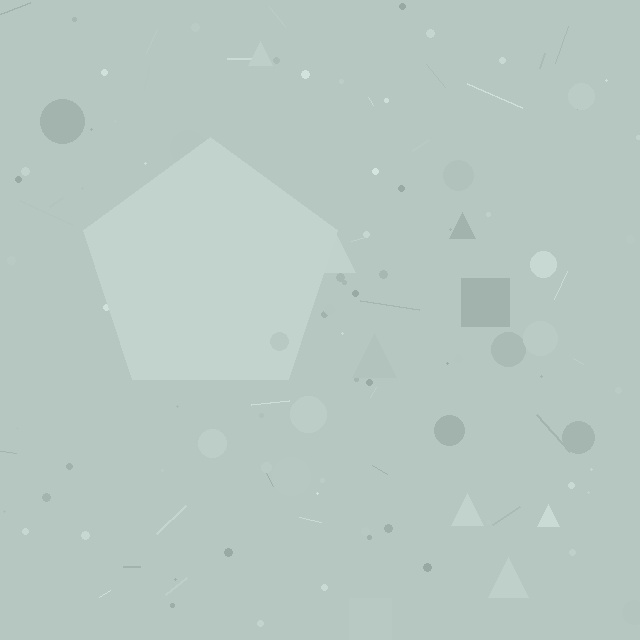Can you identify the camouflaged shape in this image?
The camouflaged shape is a pentagon.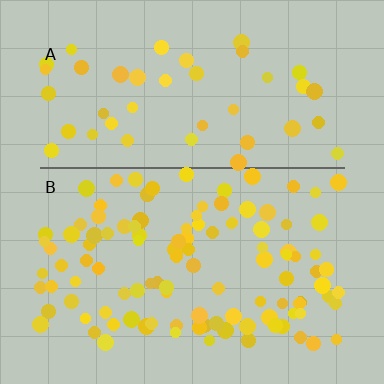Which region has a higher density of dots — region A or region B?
B (the bottom).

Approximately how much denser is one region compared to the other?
Approximately 2.4× — region B over region A.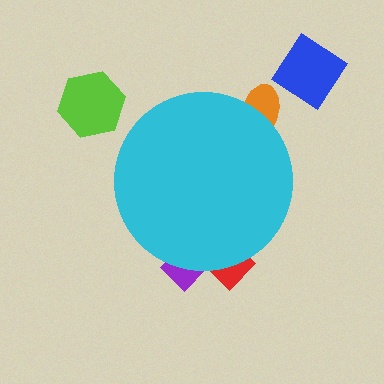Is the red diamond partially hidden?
Yes, the red diamond is partially hidden behind the cyan circle.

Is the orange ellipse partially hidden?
Yes, the orange ellipse is partially hidden behind the cyan circle.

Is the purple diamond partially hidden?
Yes, the purple diamond is partially hidden behind the cyan circle.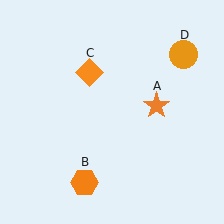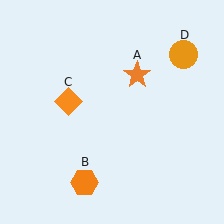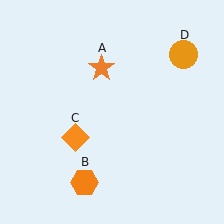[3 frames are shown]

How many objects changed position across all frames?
2 objects changed position: orange star (object A), orange diamond (object C).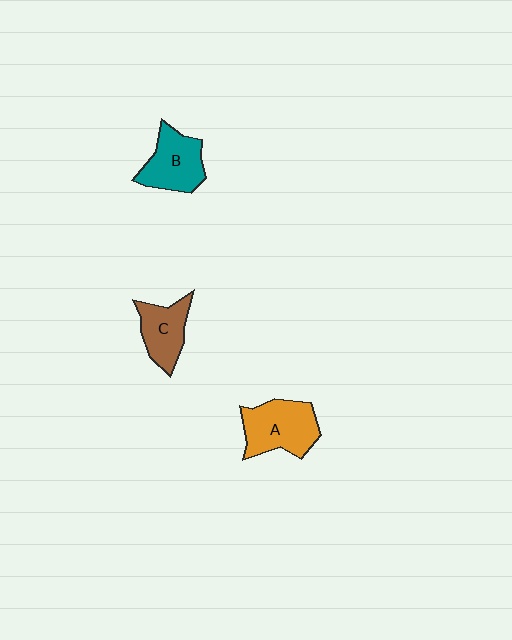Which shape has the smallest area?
Shape C (brown).